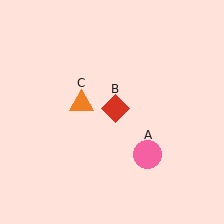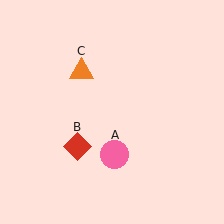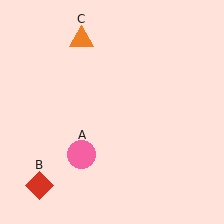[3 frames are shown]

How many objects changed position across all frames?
3 objects changed position: pink circle (object A), red diamond (object B), orange triangle (object C).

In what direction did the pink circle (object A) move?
The pink circle (object A) moved left.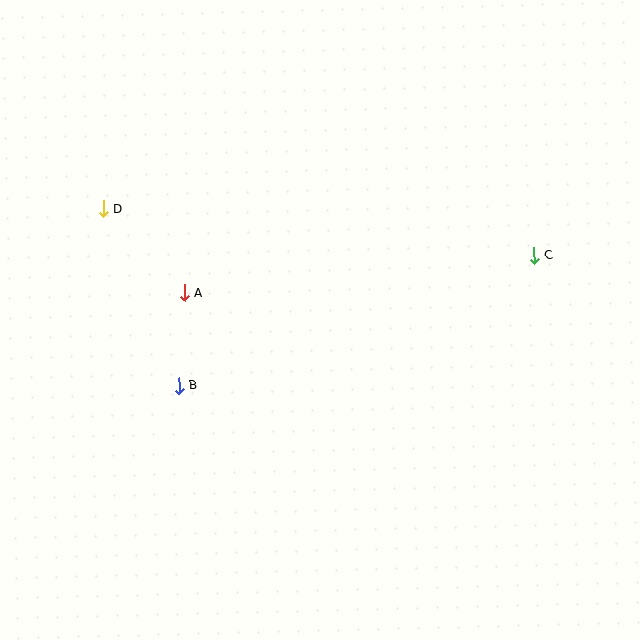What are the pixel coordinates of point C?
Point C is at (534, 255).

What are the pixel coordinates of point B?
Point B is at (179, 386).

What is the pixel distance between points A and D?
The distance between A and D is 117 pixels.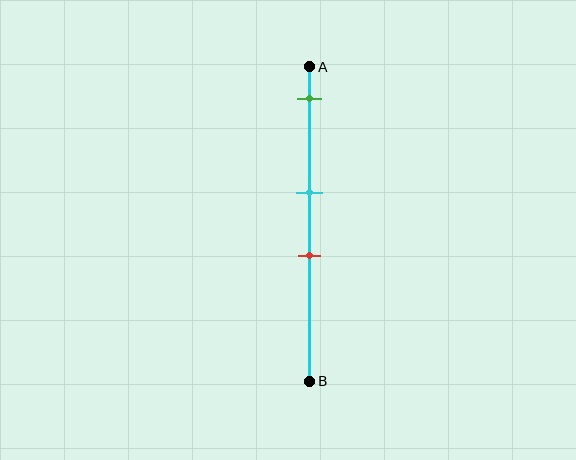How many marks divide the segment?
There are 3 marks dividing the segment.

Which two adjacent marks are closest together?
The cyan and red marks are the closest adjacent pair.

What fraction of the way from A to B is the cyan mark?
The cyan mark is approximately 40% (0.4) of the way from A to B.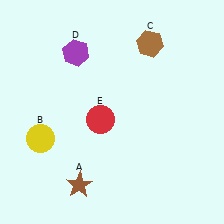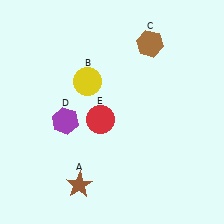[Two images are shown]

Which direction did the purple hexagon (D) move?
The purple hexagon (D) moved down.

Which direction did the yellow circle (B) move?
The yellow circle (B) moved up.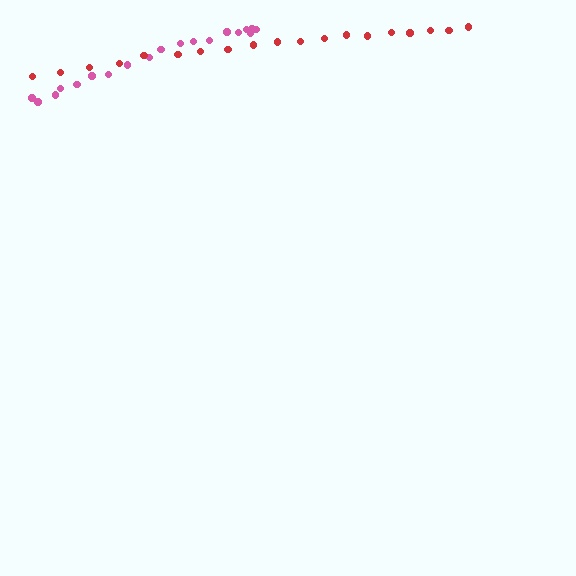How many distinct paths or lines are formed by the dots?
There are 2 distinct paths.